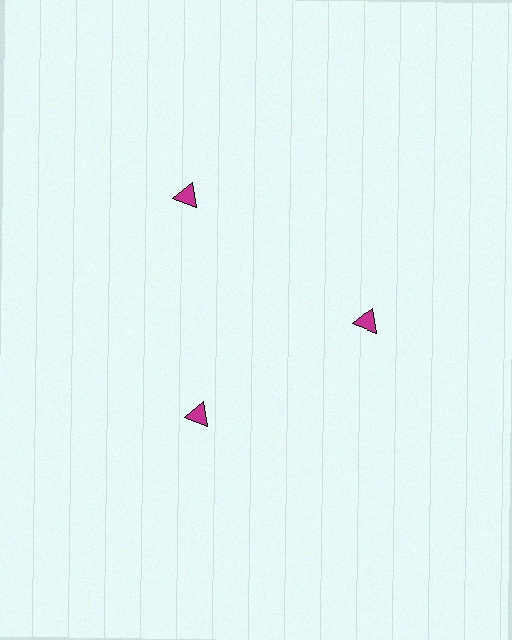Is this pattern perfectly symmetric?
No. The 3 magenta triangles are arranged in a ring, but one element near the 11 o'clock position is pushed outward from the center, breaking the 3-fold rotational symmetry.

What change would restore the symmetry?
The symmetry would be restored by moving it inward, back onto the ring so that all 3 triangles sit at equal angles and equal distance from the center.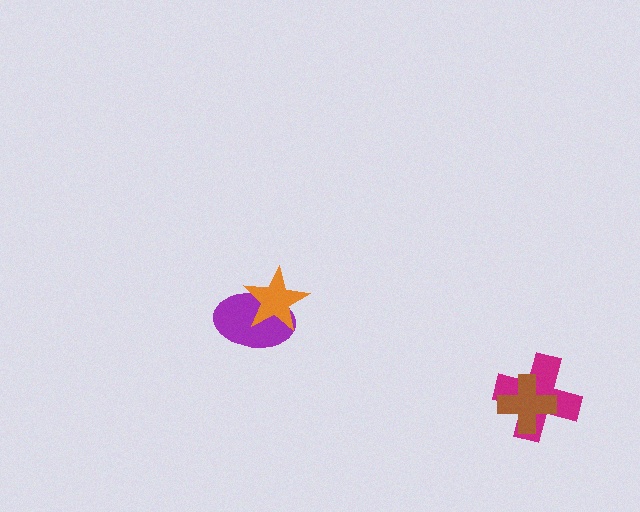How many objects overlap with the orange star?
1 object overlaps with the orange star.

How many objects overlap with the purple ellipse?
1 object overlaps with the purple ellipse.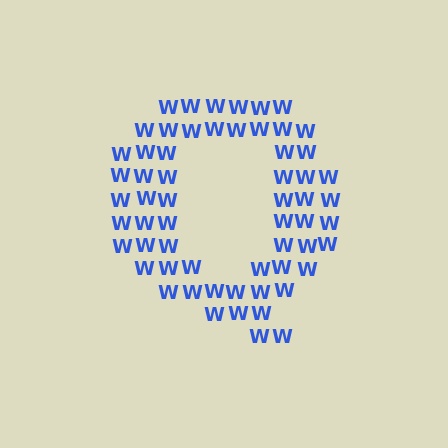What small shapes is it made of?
It is made of small letter W's.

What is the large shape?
The large shape is the letter Q.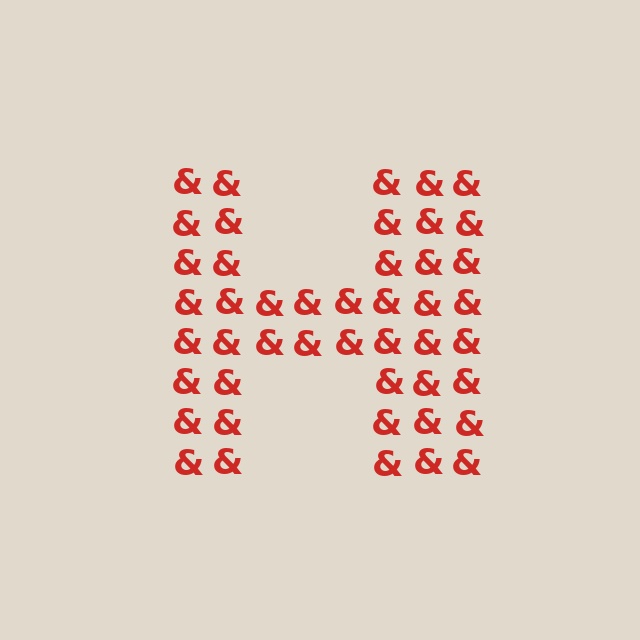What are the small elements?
The small elements are ampersands.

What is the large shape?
The large shape is the letter H.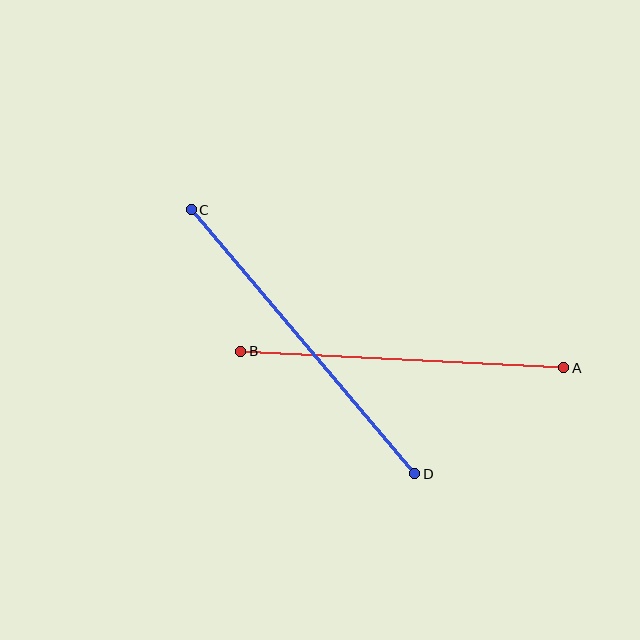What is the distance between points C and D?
The distance is approximately 346 pixels.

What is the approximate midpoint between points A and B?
The midpoint is at approximately (402, 359) pixels.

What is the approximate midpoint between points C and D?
The midpoint is at approximately (303, 342) pixels.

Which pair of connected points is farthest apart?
Points C and D are farthest apart.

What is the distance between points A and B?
The distance is approximately 324 pixels.